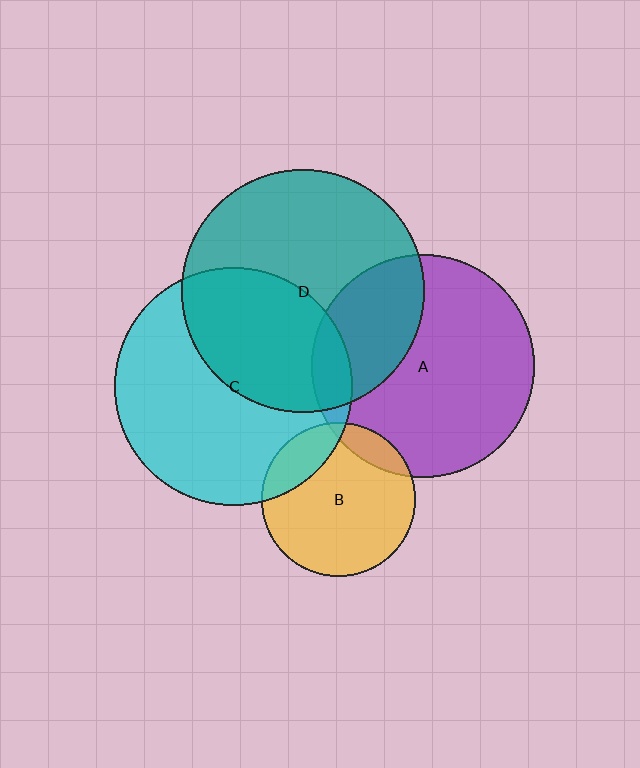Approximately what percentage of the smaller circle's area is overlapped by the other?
Approximately 10%.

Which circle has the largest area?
Circle D (teal).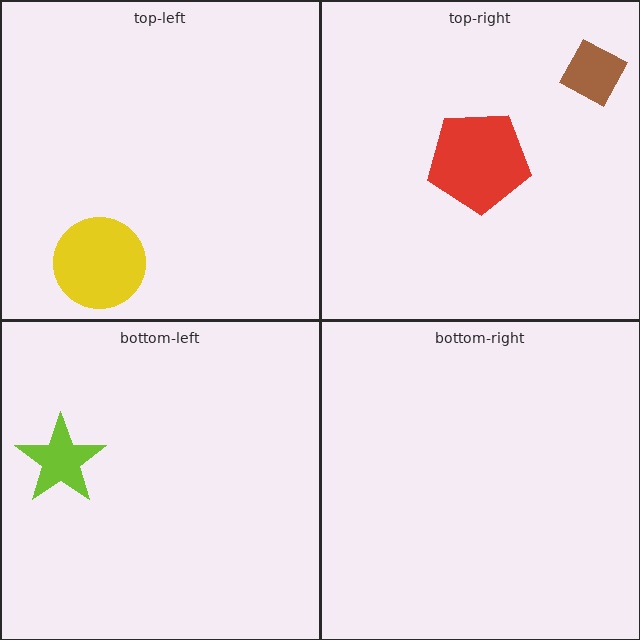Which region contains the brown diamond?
The top-right region.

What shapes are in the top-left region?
The yellow circle.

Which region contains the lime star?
The bottom-left region.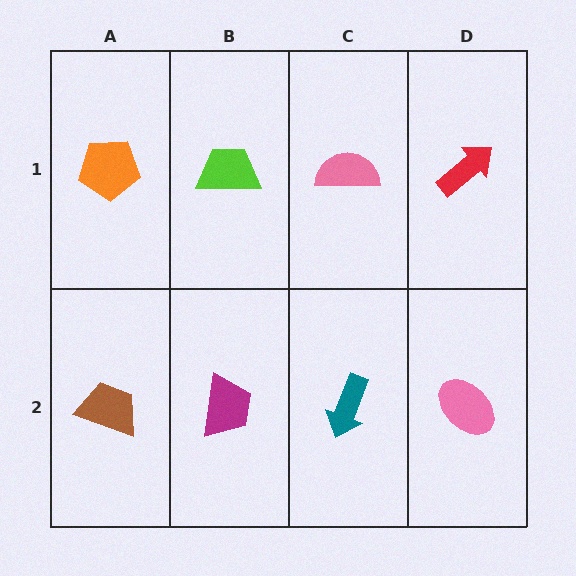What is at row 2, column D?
A pink ellipse.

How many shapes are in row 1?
4 shapes.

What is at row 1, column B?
A lime trapezoid.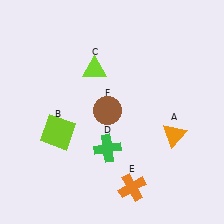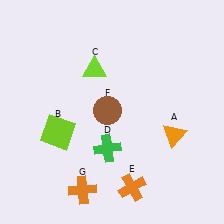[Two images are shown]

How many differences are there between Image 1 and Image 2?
There is 1 difference between the two images.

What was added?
An orange cross (G) was added in Image 2.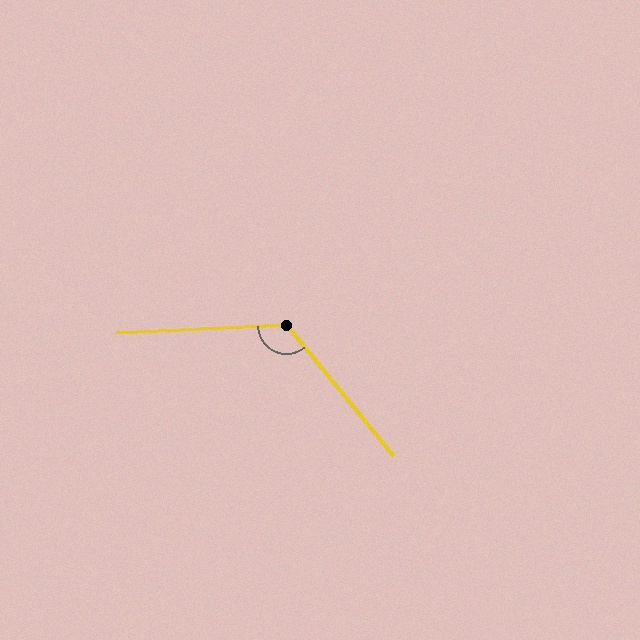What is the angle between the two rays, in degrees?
Approximately 126 degrees.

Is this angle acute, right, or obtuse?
It is obtuse.